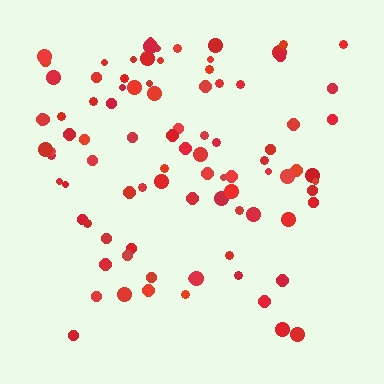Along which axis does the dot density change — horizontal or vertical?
Vertical.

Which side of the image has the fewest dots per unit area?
The bottom.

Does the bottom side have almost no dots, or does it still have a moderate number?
Still a moderate number, just noticeably fewer than the top.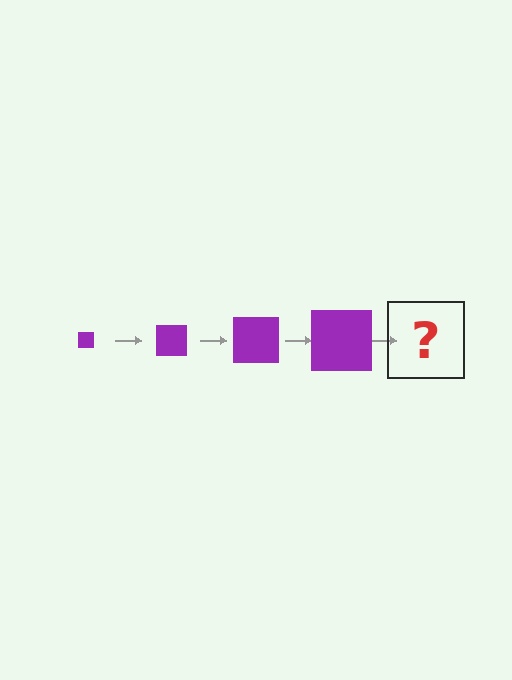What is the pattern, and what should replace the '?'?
The pattern is that the square gets progressively larger each step. The '?' should be a purple square, larger than the previous one.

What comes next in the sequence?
The next element should be a purple square, larger than the previous one.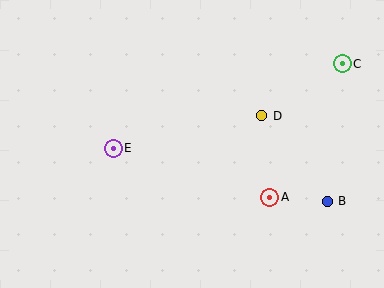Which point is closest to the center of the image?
Point D at (262, 116) is closest to the center.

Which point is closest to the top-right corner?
Point C is closest to the top-right corner.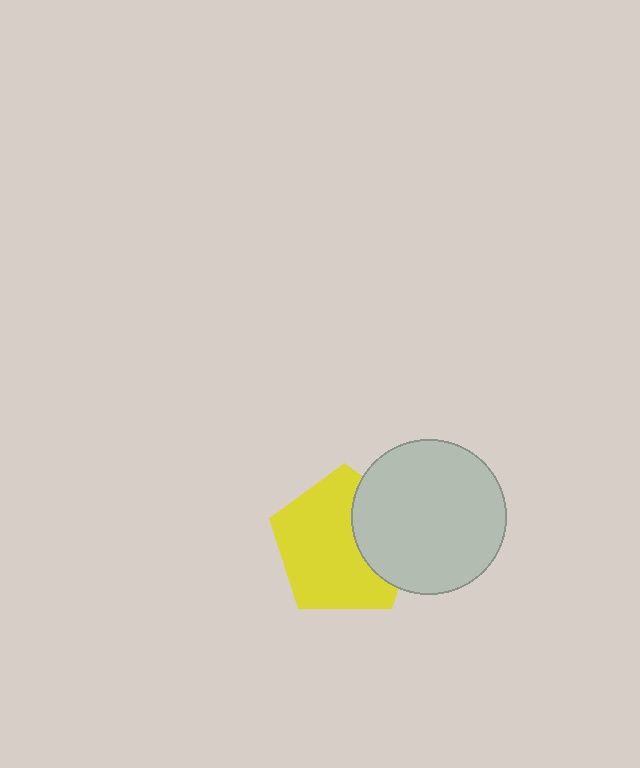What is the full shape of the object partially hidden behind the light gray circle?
The partially hidden object is a yellow pentagon.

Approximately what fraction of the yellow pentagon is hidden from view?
Roughly 31% of the yellow pentagon is hidden behind the light gray circle.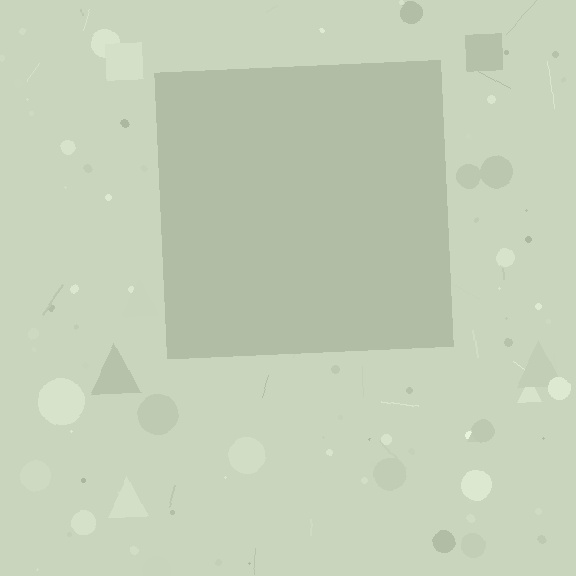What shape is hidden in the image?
A square is hidden in the image.